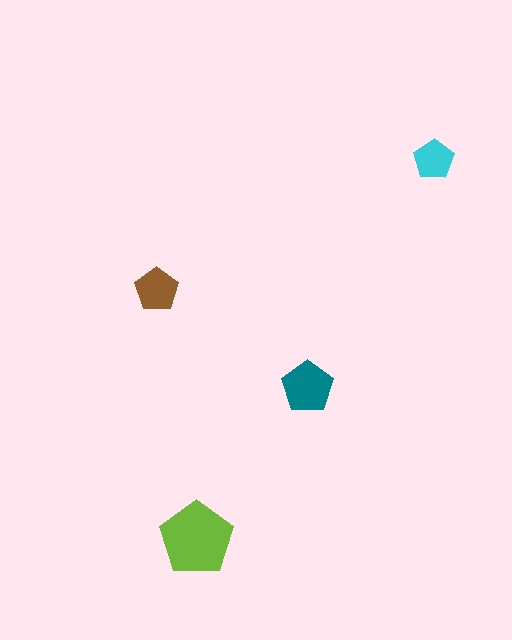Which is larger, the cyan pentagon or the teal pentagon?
The teal one.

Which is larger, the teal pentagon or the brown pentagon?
The teal one.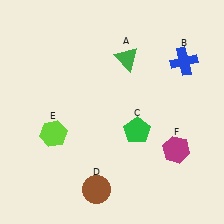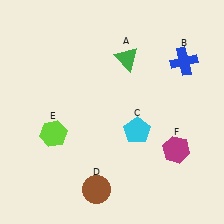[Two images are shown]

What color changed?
The pentagon (C) changed from green in Image 1 to cyan in Image 2.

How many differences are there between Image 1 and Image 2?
There is 1 difference between the two images.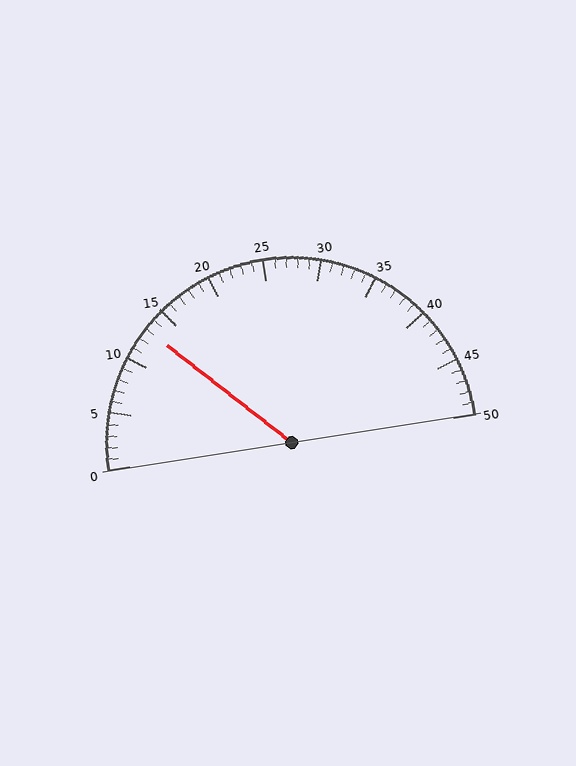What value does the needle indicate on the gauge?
The needle indicates approximately 13.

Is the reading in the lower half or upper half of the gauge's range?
The reading is in the lower half of the range (0 to 50).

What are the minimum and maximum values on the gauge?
The gauge ranges from 0 to 50.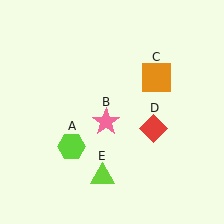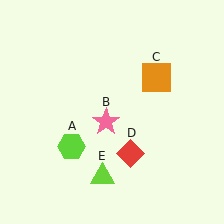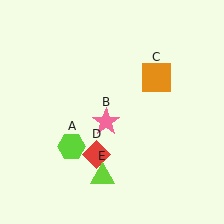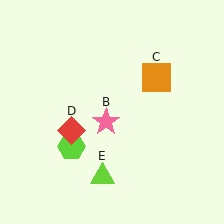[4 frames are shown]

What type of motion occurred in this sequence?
The red diamond (object D) rotated clockwise around the center of the scene.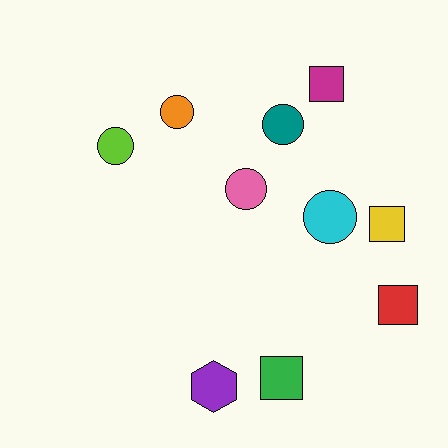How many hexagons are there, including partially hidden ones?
There is 1 hexagon.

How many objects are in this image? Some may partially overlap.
There are 10 objects.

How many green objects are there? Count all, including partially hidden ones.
There is 1 green object.